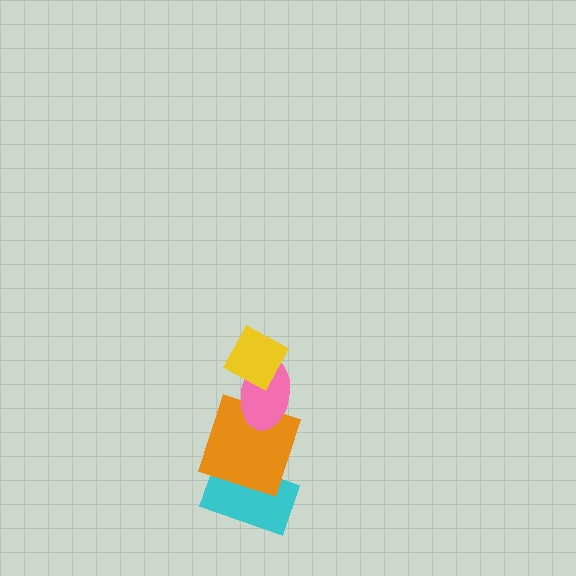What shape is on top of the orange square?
The pink ellipse is on top of the orange square.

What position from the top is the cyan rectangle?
The cyan rectangle is 4th from the top.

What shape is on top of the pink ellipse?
The yellow diamond is on top of the pink ellipse.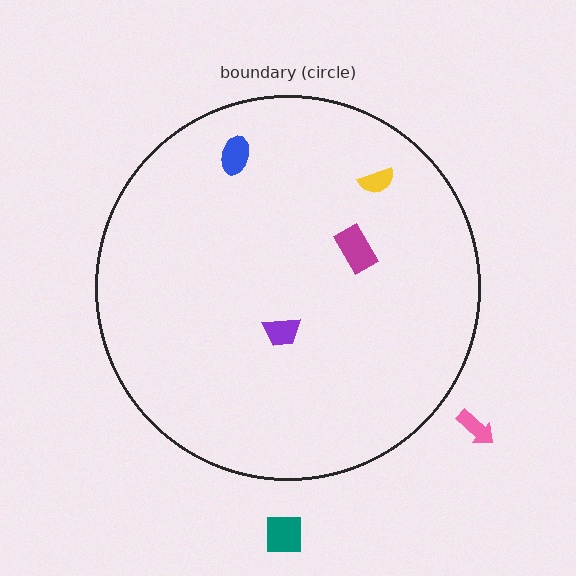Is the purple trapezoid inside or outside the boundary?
Inside.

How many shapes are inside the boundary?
4 inside, 2 outside.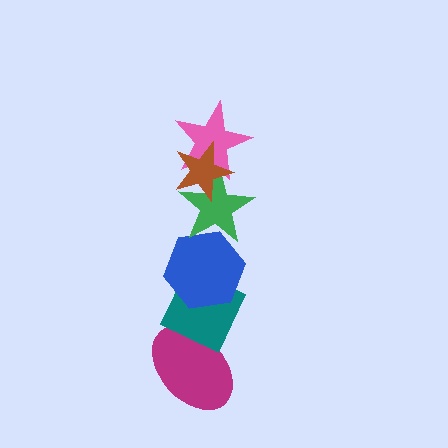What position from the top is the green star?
The green star is 3rd from the top.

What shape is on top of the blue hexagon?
The green star is on top of the blue hexagon.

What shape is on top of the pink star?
The brown star is on top of the pink star.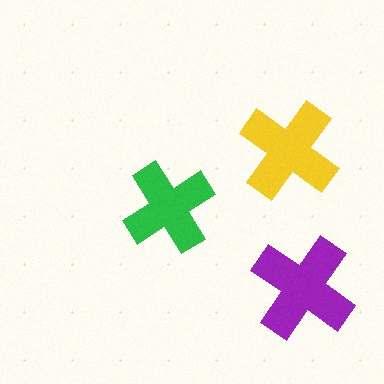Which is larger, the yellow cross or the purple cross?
The purple one.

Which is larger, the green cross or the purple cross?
The purple one.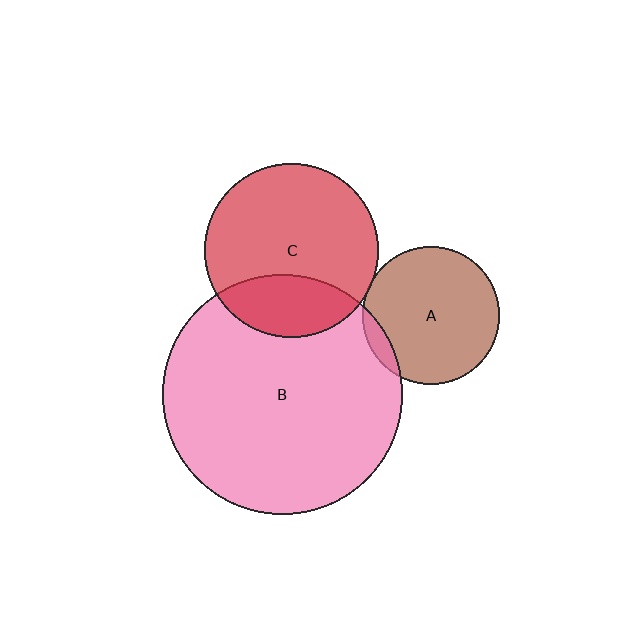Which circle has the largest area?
Circle B (pink).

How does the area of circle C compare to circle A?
Approximately 1.6 times.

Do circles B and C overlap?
Yes.